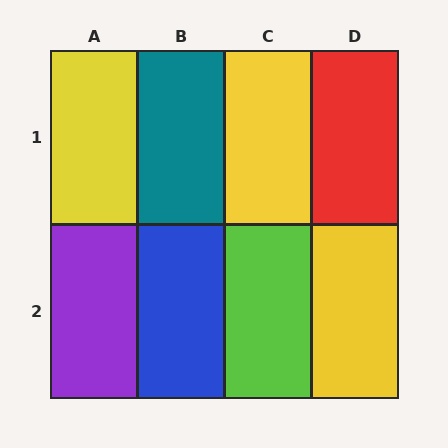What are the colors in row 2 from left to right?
Purple, blue, lime, yellow.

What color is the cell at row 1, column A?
Yellow.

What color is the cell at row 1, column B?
Teal.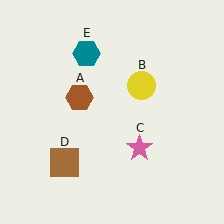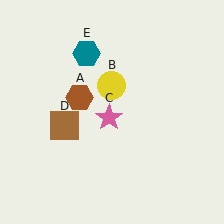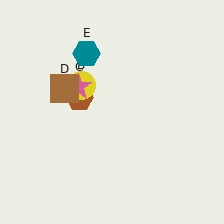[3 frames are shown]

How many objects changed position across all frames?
3 objects changed position: yellow circle (object B), pink star (object C), brown square (object D).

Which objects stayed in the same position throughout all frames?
Brown hexagon (object A) and teal hexagon (object E) remained stationary.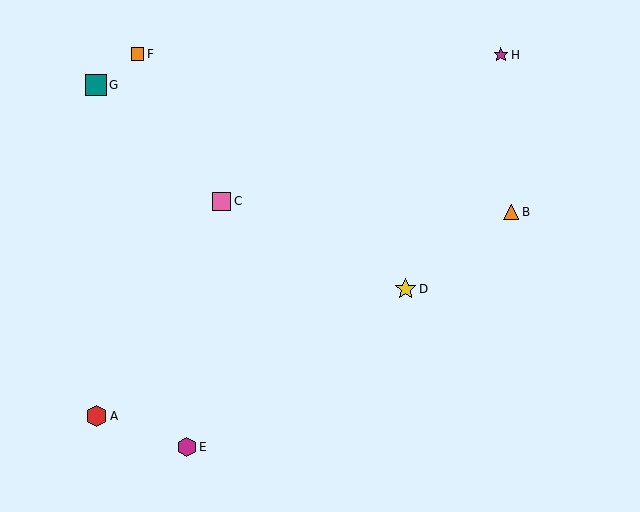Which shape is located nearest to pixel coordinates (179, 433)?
The magenta hexagon (labeled E) at (187, 447) is nearest to that location.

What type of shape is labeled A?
Shape A is a red hexagon.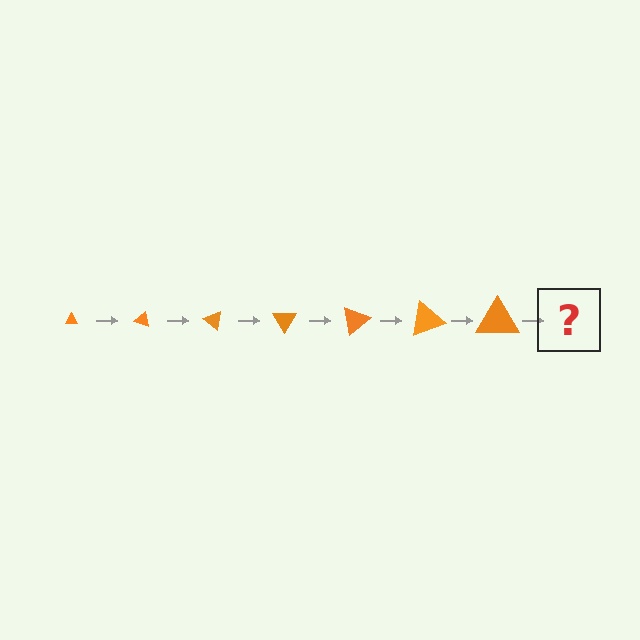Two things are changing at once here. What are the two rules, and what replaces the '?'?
The two rules are that the triangle grows larger each step and it rotates 20 degrees each step. The '?' should be a triangle, larger than the previous one and rotated 140 degrees from the start.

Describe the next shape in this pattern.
It should be a triangle, larger than the previous one and rotated 140 degrees from the start.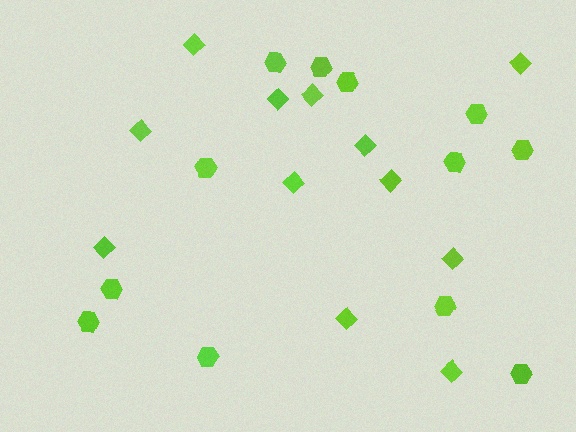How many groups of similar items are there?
There are 2 groups: one group of diamonds (12) and one group of hexagons (12).